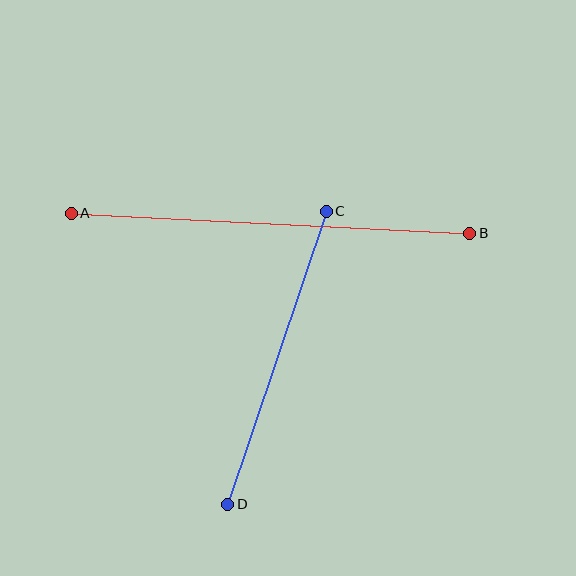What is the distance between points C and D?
The distance is approximately 309 pixels.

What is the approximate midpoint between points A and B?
The midpoint is at approximately (270, 223) pixels.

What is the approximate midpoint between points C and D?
The midpoint is at approximately (277, 358) pixels.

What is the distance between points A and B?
The distance is approximately 399 pixels.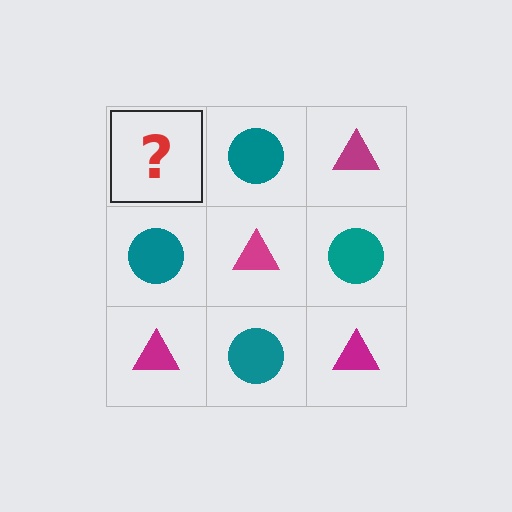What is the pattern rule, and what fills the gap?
The rule is that it alternates magenta triangle and teal circle in a checkerboard pattern. The gap should be filled with a magenta triangle.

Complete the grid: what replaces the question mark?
The question mark should be replaced with a magenta triangle.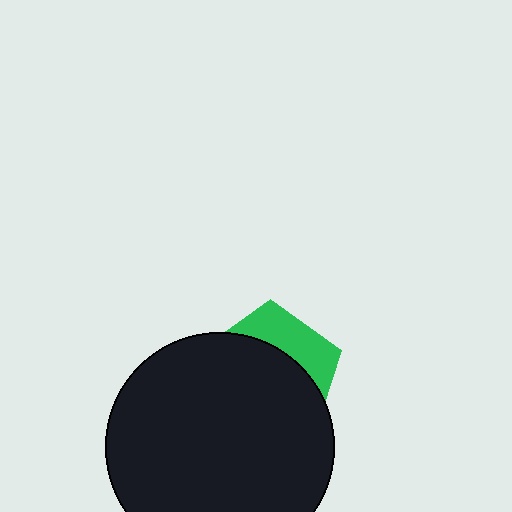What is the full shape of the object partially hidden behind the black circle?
The partially hidden object is a green pentagon.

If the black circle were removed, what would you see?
You would see the complete green pentagon.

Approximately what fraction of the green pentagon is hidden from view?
Roughly 70% of the green pentagon is hidden behind the black circle.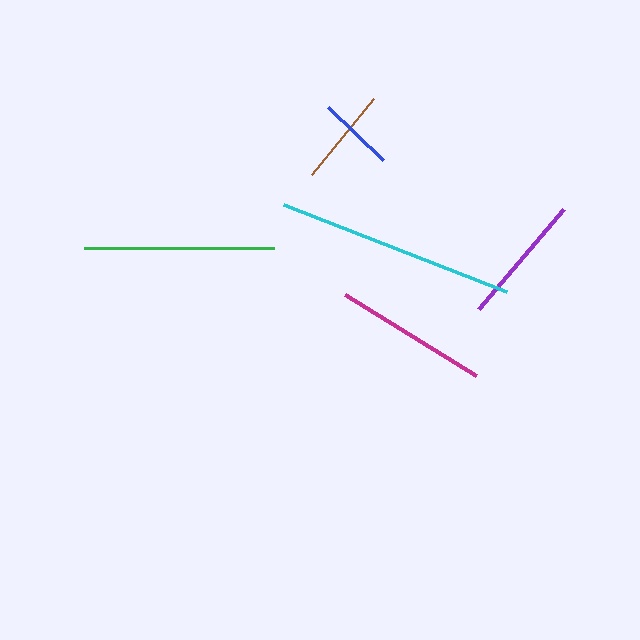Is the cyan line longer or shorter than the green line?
The cyan line is longer than the green line.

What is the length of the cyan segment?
The cyan segment is approximately 239 pixels long.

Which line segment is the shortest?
The blue line is the shortest at approximately 76 pixels.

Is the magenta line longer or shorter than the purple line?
The magenta line is longer than the purple line.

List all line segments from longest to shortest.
From longest to shortest: cyan, green, magenta, purple, brown, blue.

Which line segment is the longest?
The cyan line is the longest at approximately 239 pixels.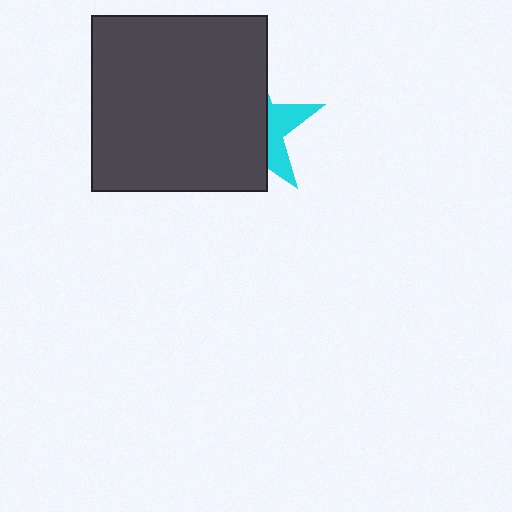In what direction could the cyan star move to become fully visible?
The cyan star could move right. That would shift it out from behind the dark gray square entirely.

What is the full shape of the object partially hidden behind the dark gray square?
The partially hidden object is a cyan star.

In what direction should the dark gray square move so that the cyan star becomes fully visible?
The dark gray square should move left. That is the shortest direction to clear the overlap and leave the cyan star fully visible.